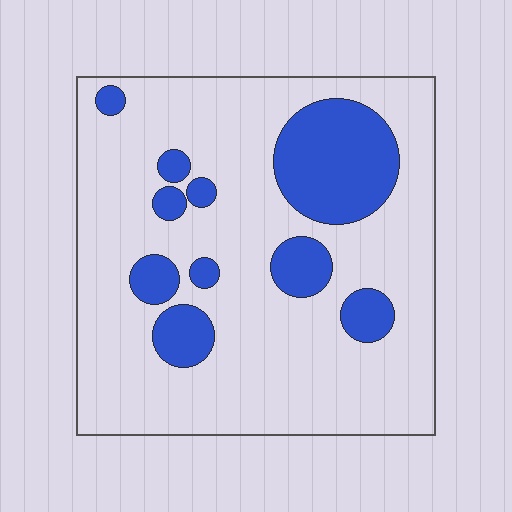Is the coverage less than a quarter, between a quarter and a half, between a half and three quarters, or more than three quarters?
Less than a quarter.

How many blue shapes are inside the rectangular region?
10.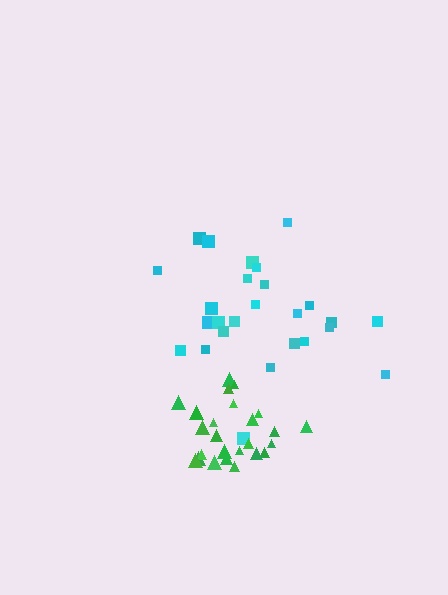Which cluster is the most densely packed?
Green.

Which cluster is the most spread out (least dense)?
Cyan.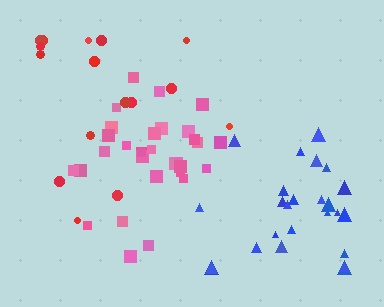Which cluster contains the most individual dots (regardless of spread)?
Pink (31).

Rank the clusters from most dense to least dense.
pink, blue, red.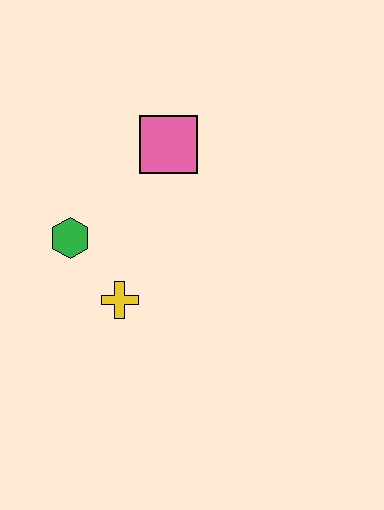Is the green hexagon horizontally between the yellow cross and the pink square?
No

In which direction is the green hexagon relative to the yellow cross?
The green hexagon is above the yellow cross.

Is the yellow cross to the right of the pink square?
No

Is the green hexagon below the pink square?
Yes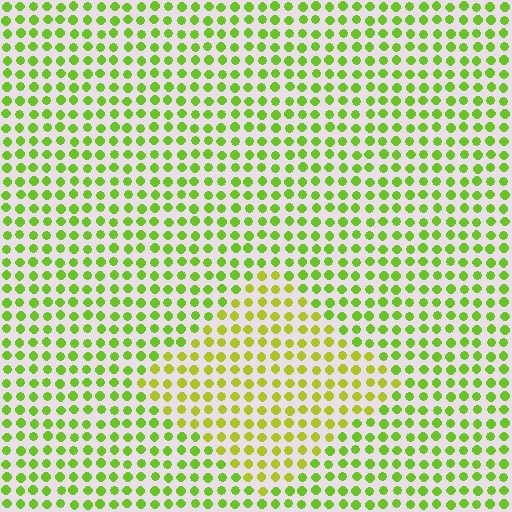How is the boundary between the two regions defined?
The boundary is defined purely by a slight shift in hue (about 25 degrees). Spacing, size, and orientation are identical on both sides.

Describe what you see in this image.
The image is filled with small lime elements in a uniform arrangement. A diamond-shaped region is visible where the elements are tinted to a slightly different hue, forming a subtle color boundary.